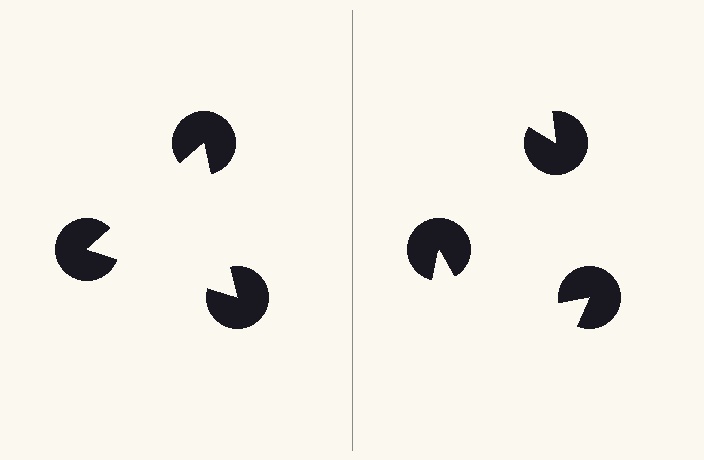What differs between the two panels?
The pac-man discs are positioned identically on both sides; only the wedge orientations differ. On the left they align to a triangle; on the right they are misaligned.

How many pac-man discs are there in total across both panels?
6 — 3 on each side.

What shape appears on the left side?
An illusory triangle.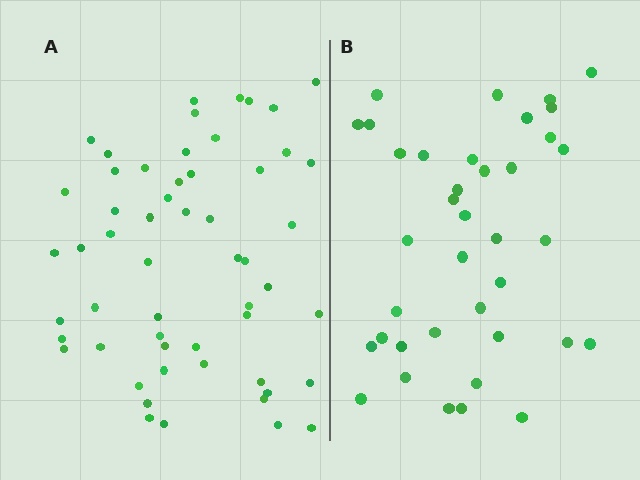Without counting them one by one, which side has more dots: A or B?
Region A (the left region) has more dots.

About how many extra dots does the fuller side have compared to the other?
Region A has approximately 15 more dots than region B.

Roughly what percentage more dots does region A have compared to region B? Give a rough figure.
About 45% more.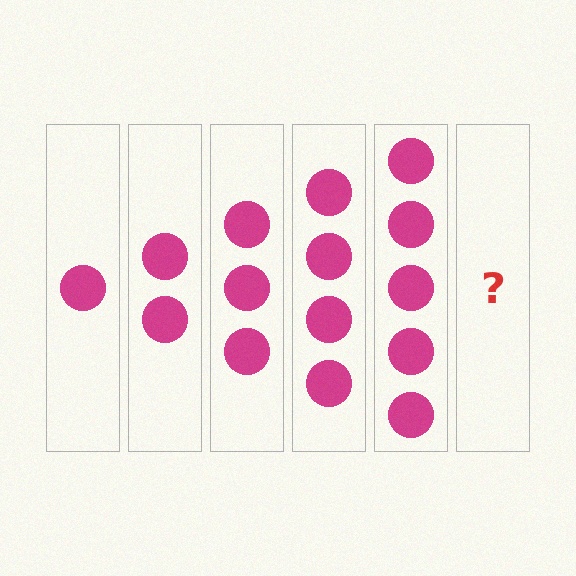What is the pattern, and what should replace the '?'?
The pattern is that each step adds one more circle. The '?' should be 6 circles.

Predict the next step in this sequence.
The next step is 6 circles.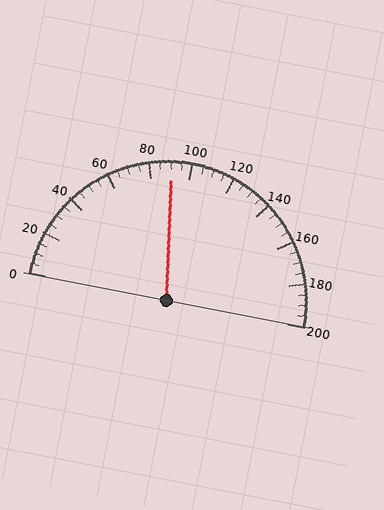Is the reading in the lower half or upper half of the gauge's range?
The reading is in the lower half of the range (0 to 200).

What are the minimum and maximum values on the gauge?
The gauge ranges from 0 to 200.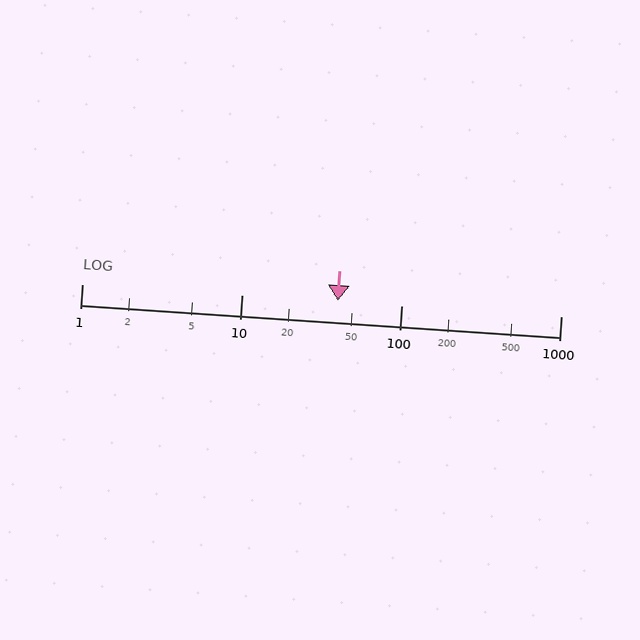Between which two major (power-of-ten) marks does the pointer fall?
The pointer is between 10 and 100.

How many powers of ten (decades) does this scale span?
The scale spans 3 decades, from 1 to 1000.